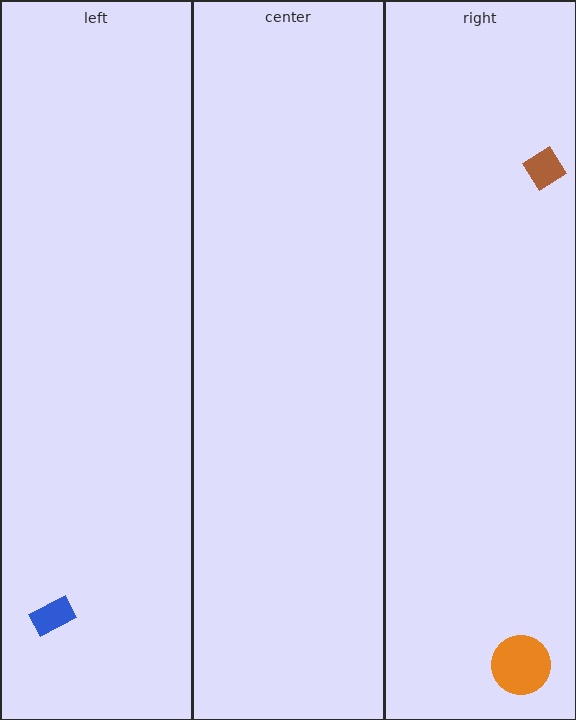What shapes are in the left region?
The blue rectangle.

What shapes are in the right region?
The brown diamond, the orange circle.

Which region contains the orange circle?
The right region.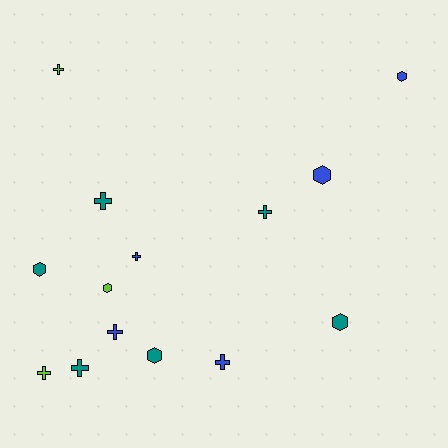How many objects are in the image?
There are 14 objects.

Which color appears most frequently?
Teal, with 6 objects.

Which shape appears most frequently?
Cross, with 8 objects.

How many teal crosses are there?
There are 3 teal crosses.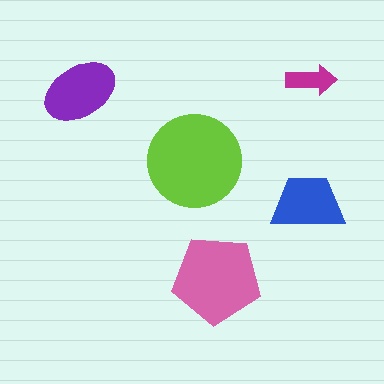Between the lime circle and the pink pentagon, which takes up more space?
The lime circle.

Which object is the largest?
The lime circle.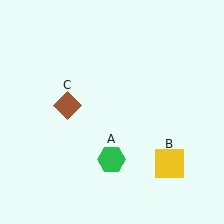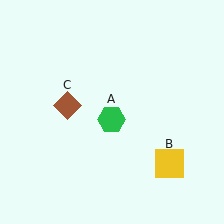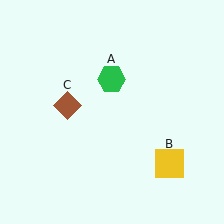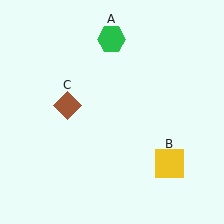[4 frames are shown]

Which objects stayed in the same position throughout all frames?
Yellow square (object B) and brown diamond (object C) remained stationary.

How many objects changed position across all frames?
1 object changed position: green hexagon (object A).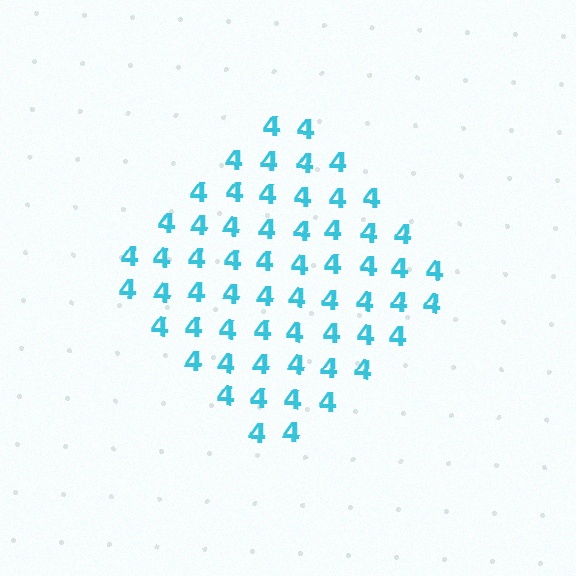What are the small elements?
The small elements are digit 4's.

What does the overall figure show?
The overall figure shows a diamond.